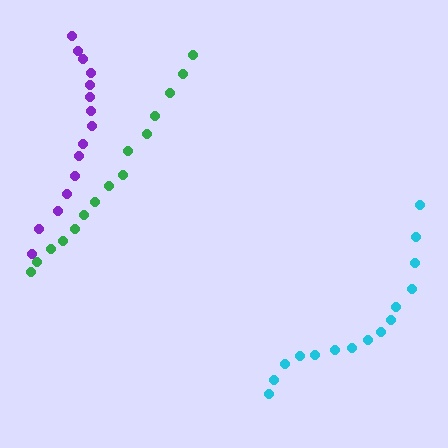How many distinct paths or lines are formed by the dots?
There are 3 distinct paths.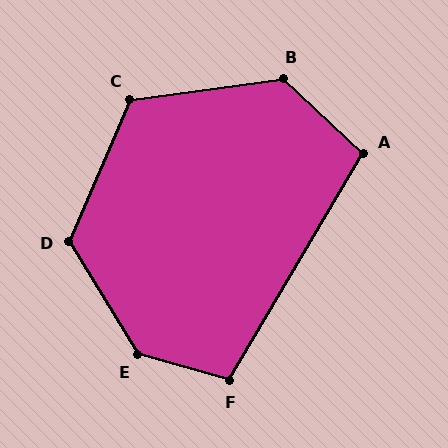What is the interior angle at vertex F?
Approximately 105 degrees (obtuse).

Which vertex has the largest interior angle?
E, at approximately 137 degrees.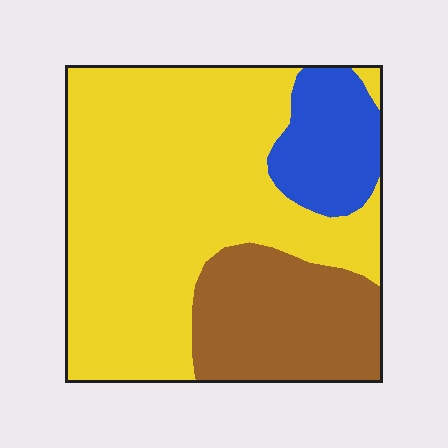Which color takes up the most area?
Yellow, at roughly 65%.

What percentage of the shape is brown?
Brown takes up less than a quarter of the shape.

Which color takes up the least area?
Blue, at roughly 15%.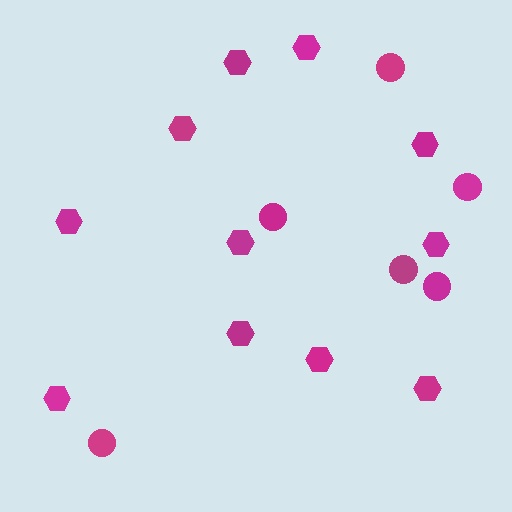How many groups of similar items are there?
There are 2 groups: one group of hexagons (11) and one group of circles (6).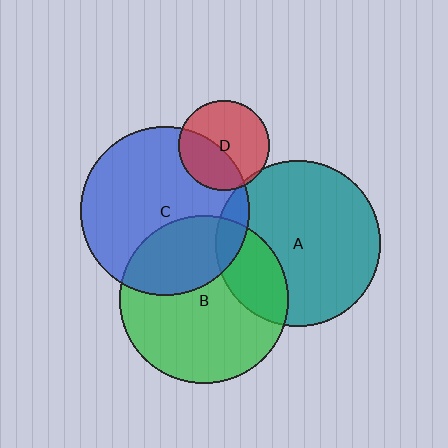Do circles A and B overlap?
Yes.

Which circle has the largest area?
Circle C (blue).